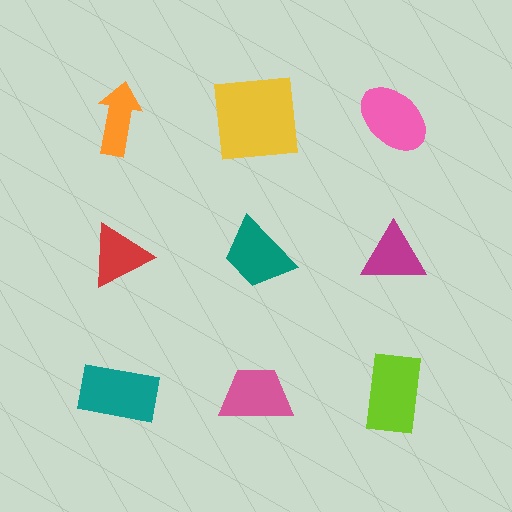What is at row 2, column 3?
A magenta triangle.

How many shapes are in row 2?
3 shapes.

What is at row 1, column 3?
A pink ellipse.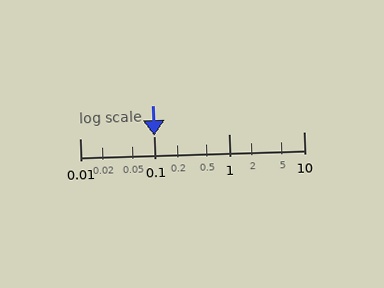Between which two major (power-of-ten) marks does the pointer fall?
The pointer is between 0.1 and 1.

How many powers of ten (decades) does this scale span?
The scale spans 3 decades, from 0.01 to 10.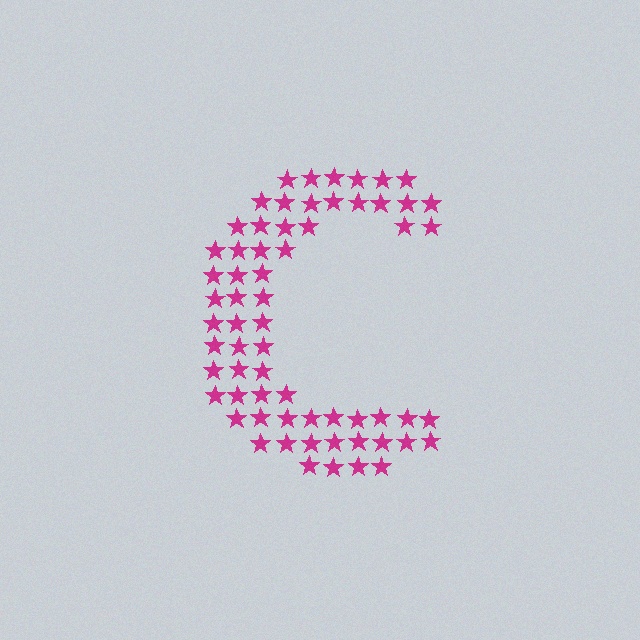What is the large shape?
The large shape is the letter C.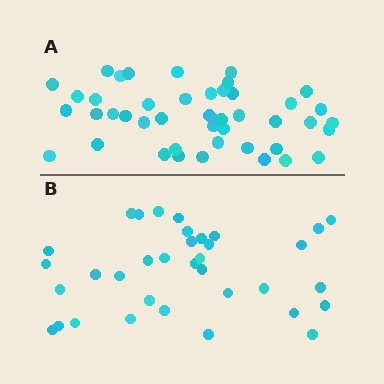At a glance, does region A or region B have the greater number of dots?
Region A (the top region) has more dots.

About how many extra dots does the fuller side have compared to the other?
Region A has roughly 10 or so more dots than region B.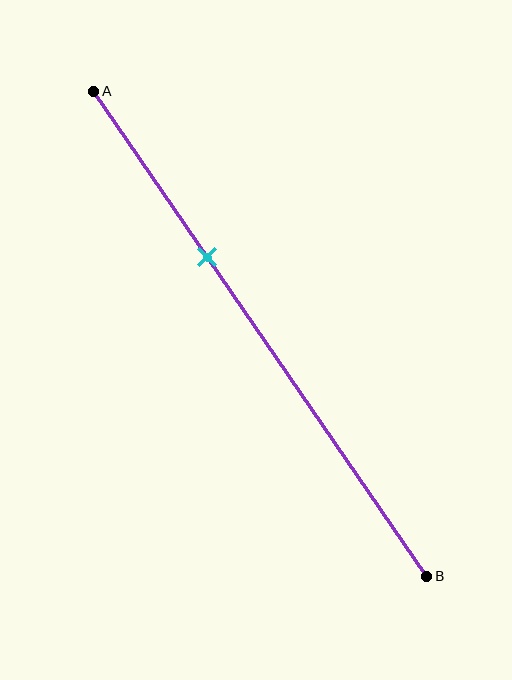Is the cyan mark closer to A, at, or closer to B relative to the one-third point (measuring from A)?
The cyan mark is approximately at the one-third point of segment AB.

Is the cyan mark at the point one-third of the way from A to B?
Yes, the mark is approximately at the one-third point.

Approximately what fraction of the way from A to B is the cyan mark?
The cyan mark is approximately 35% of the way from A to B.